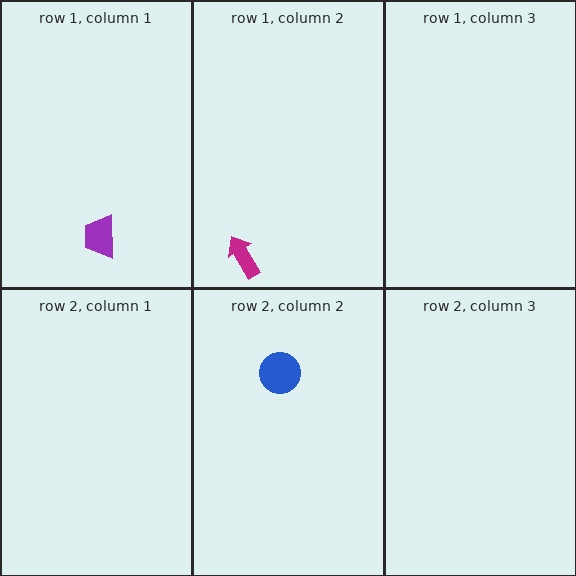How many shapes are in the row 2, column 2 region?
1.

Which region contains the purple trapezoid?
The row 1, column 1 region.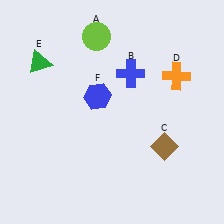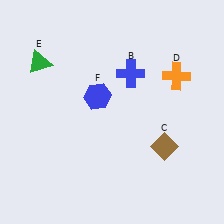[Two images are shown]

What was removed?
The lime circle (A) was removed in Image 2.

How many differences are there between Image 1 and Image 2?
There is 1 difference between the two images.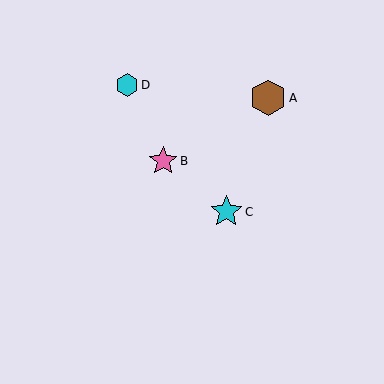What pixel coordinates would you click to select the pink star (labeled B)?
Click at (163, 161) to select the pink star B.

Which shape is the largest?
The brown hexagon (labeled A) is the largest.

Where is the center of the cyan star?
The center of the cyan star is at (226, 212).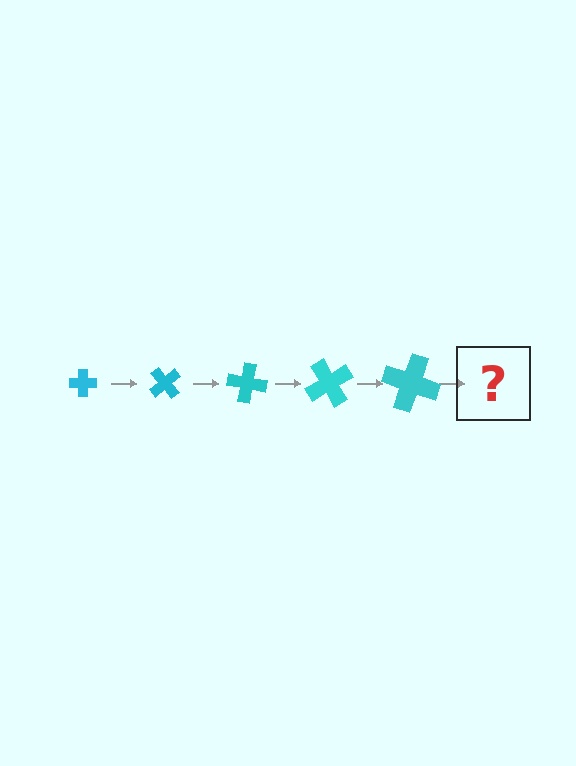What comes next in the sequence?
The next element should be a cross, larger than the previous one and rotated 250 degrees from the start.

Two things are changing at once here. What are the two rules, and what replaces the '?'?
The two rules are that the cross grows larger each step and it rotates 50 degrees each step. The '?' should be a cross, larger than the previous one and rotated 250 degrees from the start.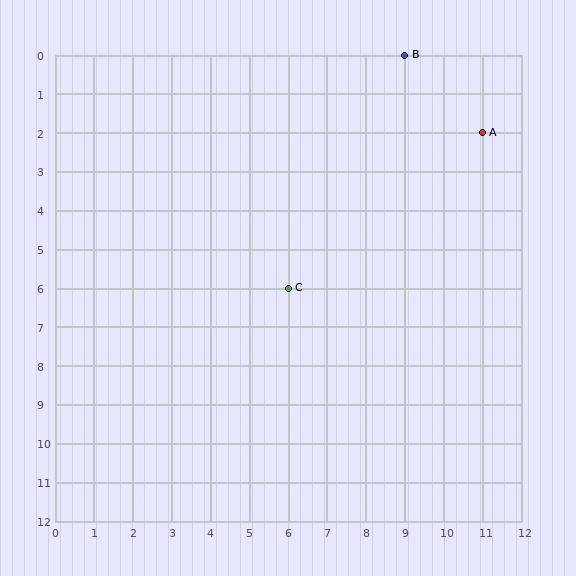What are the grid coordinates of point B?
Point B is at grid coordinates (9, 0).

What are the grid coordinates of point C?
Point C is at grid coordinates (6, 6).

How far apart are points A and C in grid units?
Points A and C are 5 columns and 4 rows apart (about 6.4 grid units diagonally).